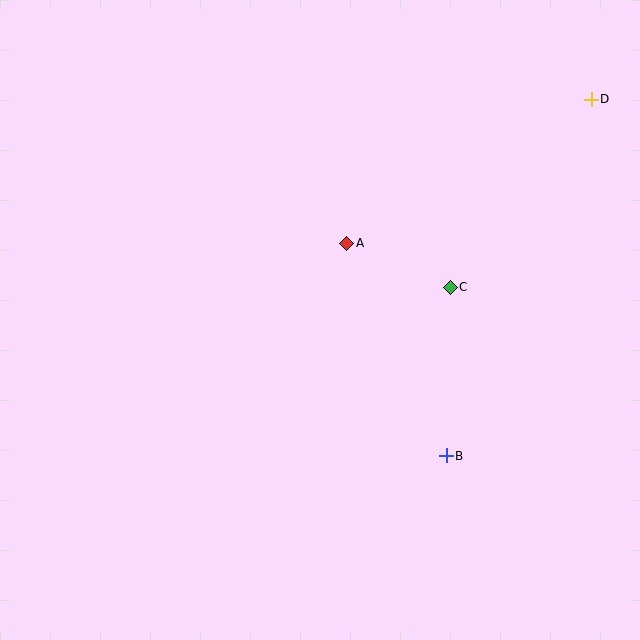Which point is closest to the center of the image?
Point A at (347, 243) is closest to the center.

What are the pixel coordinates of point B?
Point B is at (446, 456).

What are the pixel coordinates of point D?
Point D is at (591, 99).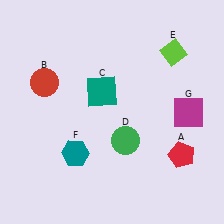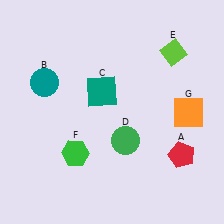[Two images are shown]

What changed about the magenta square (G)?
In Image 1, G is magenta. In Image 2, it changed to orange.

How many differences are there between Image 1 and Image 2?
There are 3 differences between the two images.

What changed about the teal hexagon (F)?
In Image 1, F is teal. In Image 2, it changed to green.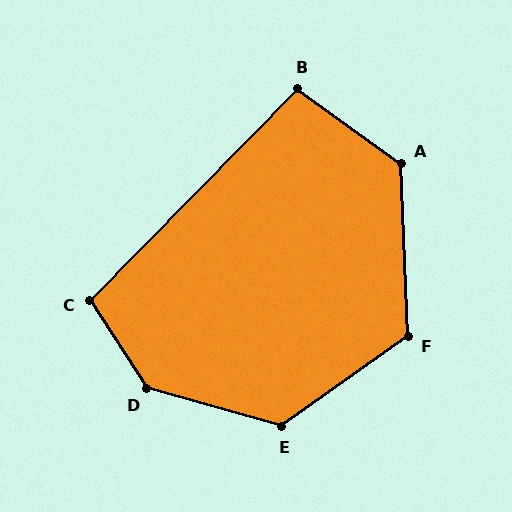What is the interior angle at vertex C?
Approximately 103 degrees (obtuse).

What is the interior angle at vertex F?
Approximately 123 degrees (obtuse).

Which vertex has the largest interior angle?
D, at approximately 138 degrees.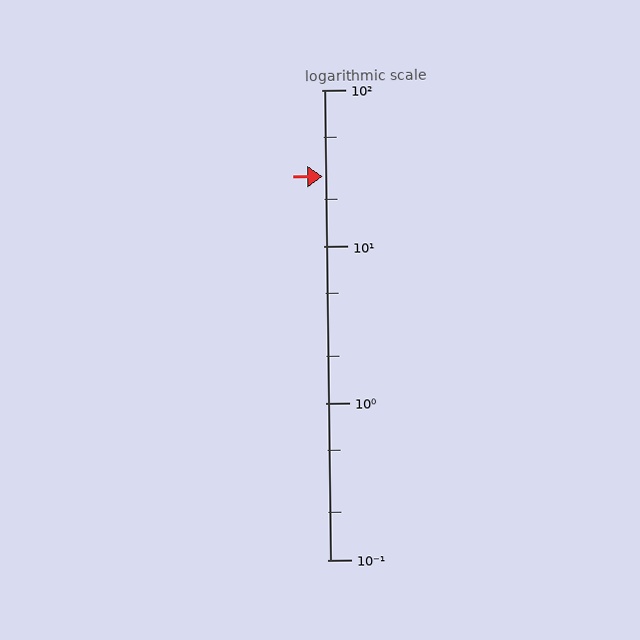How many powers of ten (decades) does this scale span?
The scale spans 3 decades, from 0.1 to 100.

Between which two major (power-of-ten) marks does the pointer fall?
The pointer is between 10 and 100.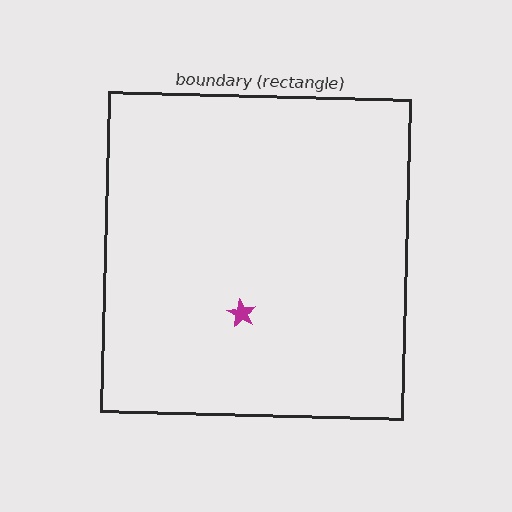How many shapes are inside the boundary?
1 inside, 0 outside.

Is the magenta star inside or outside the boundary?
Inside.